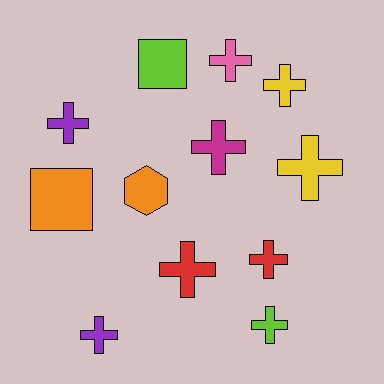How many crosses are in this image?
There are 9 crosses.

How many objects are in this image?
There are 12 objects.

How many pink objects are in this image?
There is 1 pink object.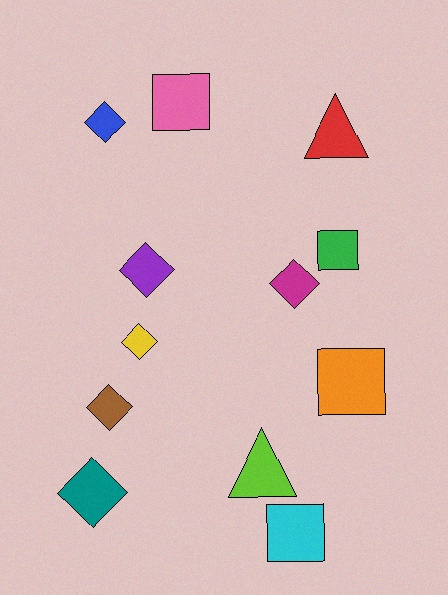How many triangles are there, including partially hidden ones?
There are 2 triangles.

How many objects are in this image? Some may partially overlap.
There are 12 objects.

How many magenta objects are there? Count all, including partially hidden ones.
There is 1 magenta object.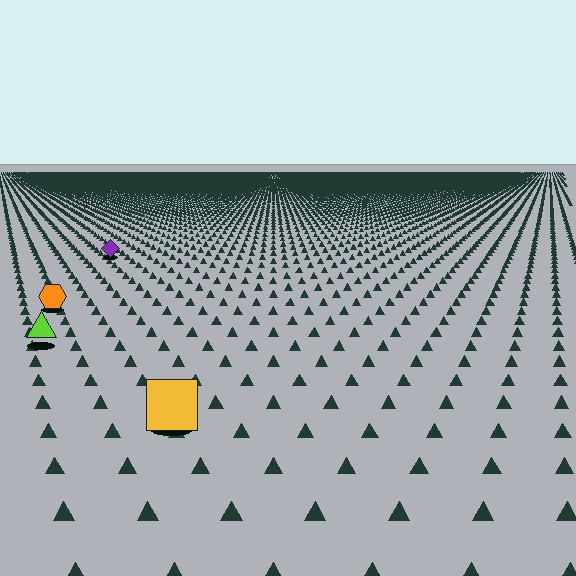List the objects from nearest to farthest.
From nearest to farthest: the yellow square, the lime triangle, the orange hexagon, the purple diamond.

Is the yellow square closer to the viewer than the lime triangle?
Yes. The yellow square is closer — you can tell from the texture gradient: the ground texture is coarser near it.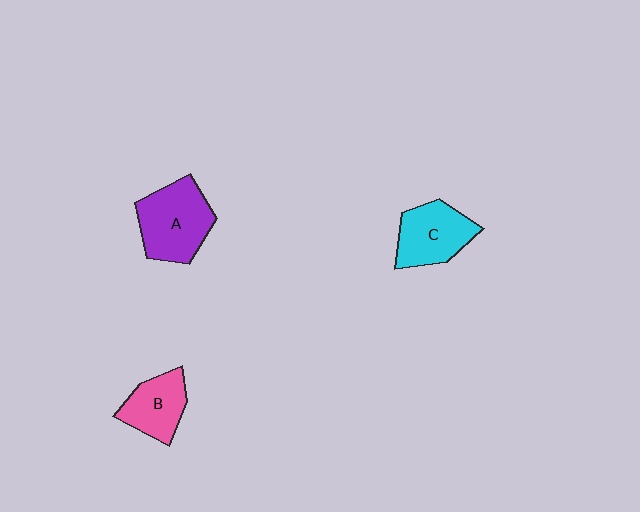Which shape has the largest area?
Shape A (purple).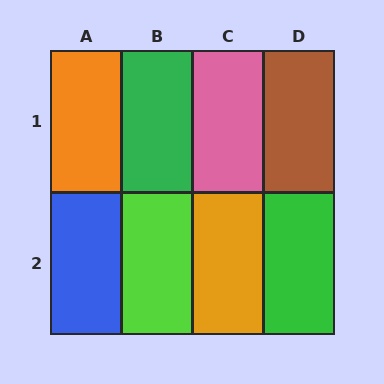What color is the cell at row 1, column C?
Pink.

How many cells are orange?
2 cells are orange.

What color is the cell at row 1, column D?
Brown.